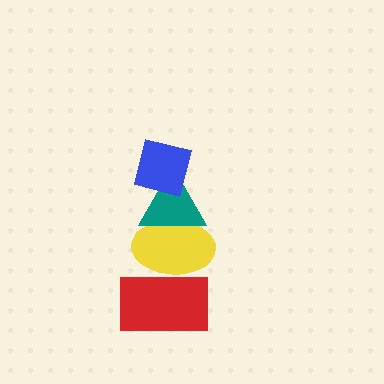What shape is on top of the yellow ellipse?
The teal triangle is on top of the yellow ellipse.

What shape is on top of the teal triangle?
The blue square is on top of the teal triangle.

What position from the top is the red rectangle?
The red rectangle is 4th from the top.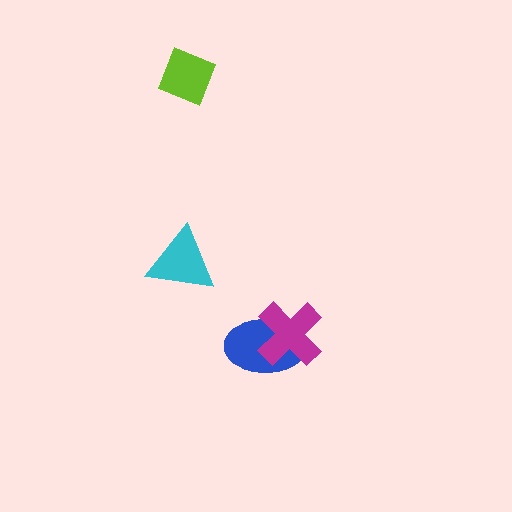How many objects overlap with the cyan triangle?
0 objects overlap with the cyan triangle.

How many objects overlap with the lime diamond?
0 objects overlap with the lime diamond.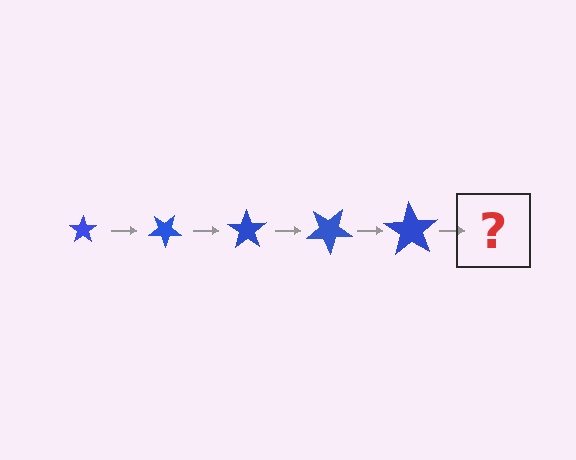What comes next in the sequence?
The next element should be a star, larger than the previous one and rotated 175 degrees from the start.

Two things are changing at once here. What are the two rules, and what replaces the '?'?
The two rules are that the star grows larger each step and it rotates 35 degrees each step. The '?' should be a star, larger than the previous one and rotated 175 degrees from the start.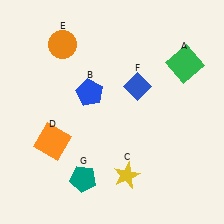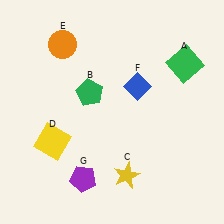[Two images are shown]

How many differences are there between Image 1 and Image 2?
There are 3 differences between the two images.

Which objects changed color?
B changed from blue to green. D changed from orange to yellow. G changed from teal to purple.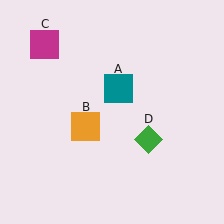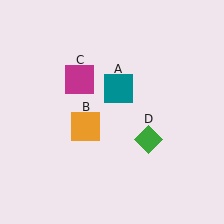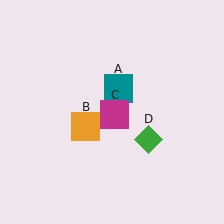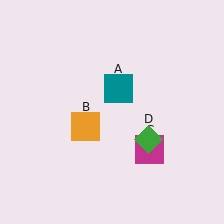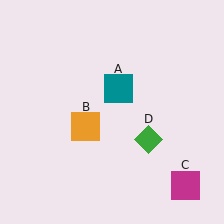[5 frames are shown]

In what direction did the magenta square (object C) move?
The magenta square (object C) moved down and to the right.